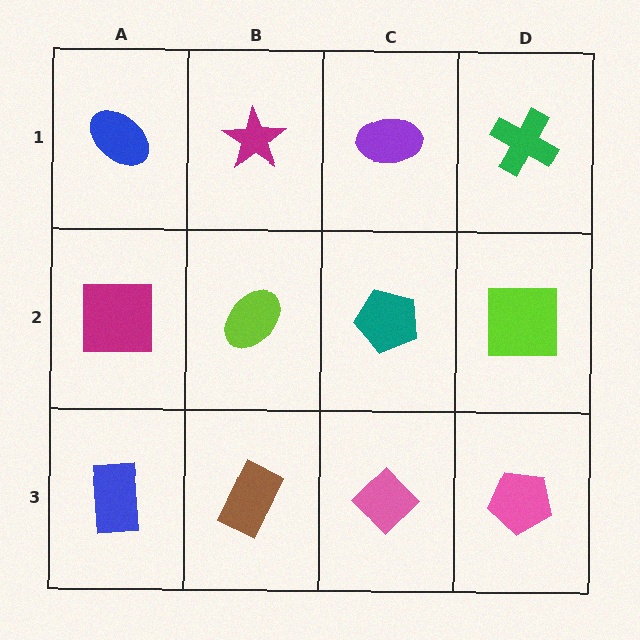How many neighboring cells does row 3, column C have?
3.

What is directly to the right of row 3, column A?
A brown rectangle.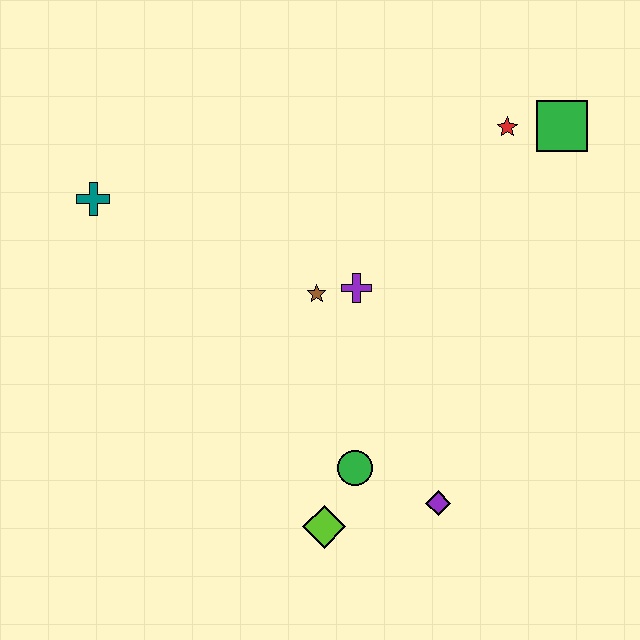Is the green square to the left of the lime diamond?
No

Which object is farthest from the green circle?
The green square is farthest from the green circle.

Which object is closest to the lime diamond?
The green circle is closest to the lime diamond.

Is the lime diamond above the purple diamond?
No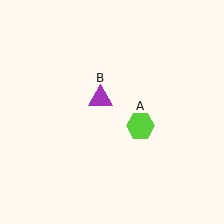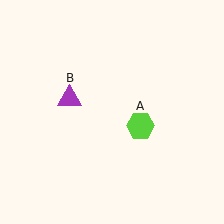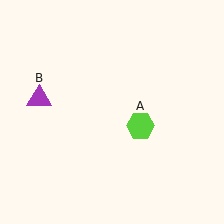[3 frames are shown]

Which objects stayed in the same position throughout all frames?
Lime hexagon (object A) remained stationary.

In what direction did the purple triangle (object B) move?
The purple triangle (object B) moved left.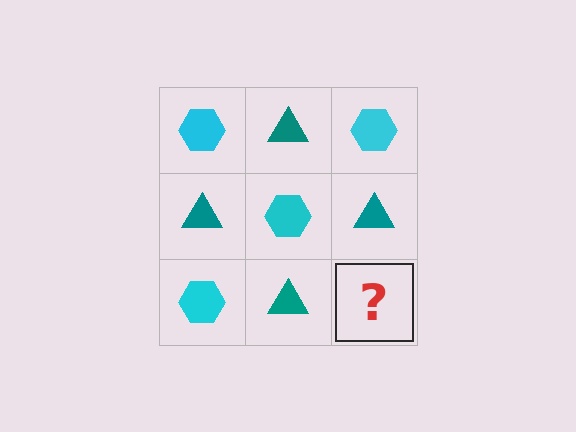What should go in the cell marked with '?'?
The missing cell should contain a cyan hexagon.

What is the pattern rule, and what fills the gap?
The rule is that it alternates cyan hexagon and teal triangle in a checkerboard pattern. The gap should be filled with a cyan hexagon.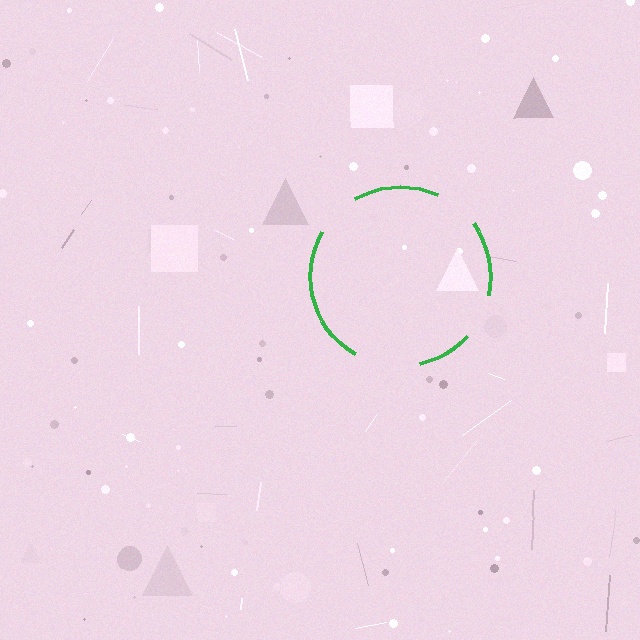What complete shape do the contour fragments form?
The contour fragments form a circle.